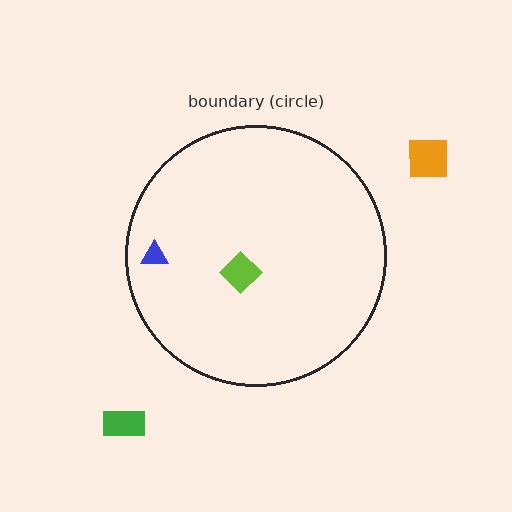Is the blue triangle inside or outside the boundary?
Inside.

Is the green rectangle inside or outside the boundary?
Outside.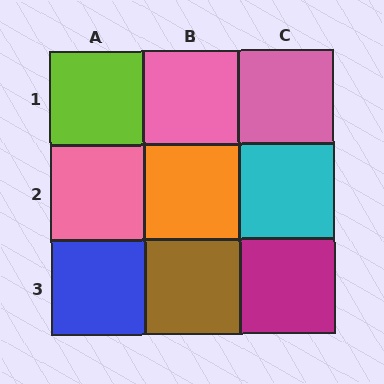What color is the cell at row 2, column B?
Orange.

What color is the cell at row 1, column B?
Pink.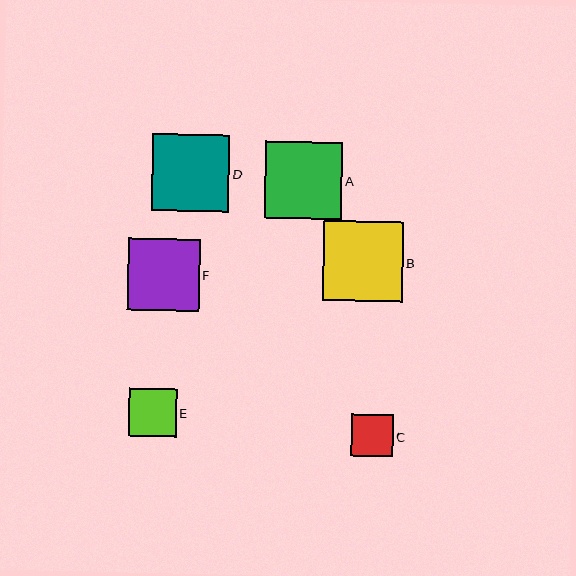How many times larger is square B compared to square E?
Square B is approximately 1.7 times the size of square E.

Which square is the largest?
Square B is the largest with a size of approximately 80 pixels.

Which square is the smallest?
Square C is the smallest with a size of approximately 42 pixels.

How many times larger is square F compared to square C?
Square F is approximately 1.7 times the size of square C.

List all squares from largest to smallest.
From largest to smallest: B, A, D, F, E, C.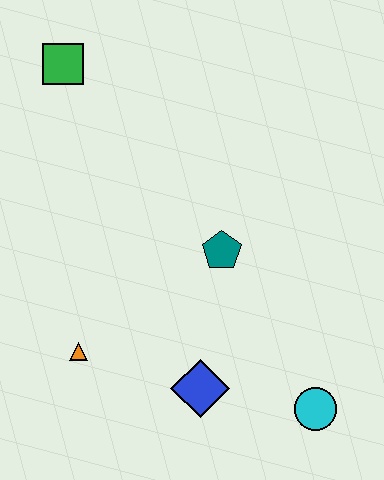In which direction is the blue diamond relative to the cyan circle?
The blue diamond is to the left of the cyan circle.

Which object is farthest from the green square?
The cyan circle is farthest from the green square.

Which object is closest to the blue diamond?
The cyan circle is closest to the blue diamond.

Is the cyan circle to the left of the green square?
No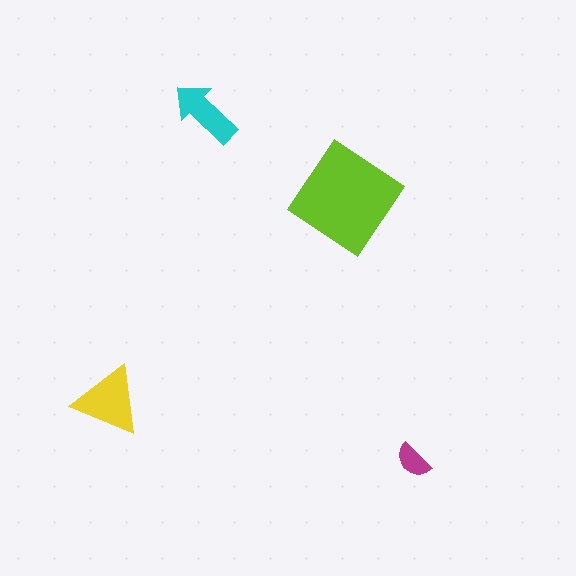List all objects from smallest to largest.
The magenta semicircle, the cyan arrow, the yellow triangle, the lime diamond.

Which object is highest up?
The cyan arrow is topmost.